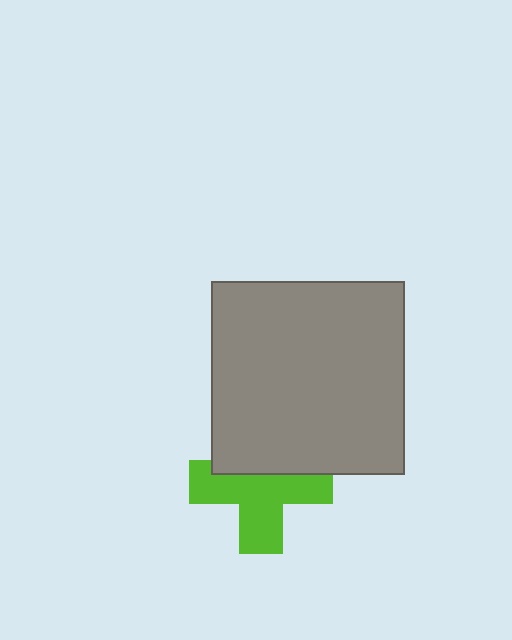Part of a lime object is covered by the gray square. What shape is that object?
It is a cross.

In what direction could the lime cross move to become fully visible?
The lime cross could move down. That would shift it out from behind the gray square entirely.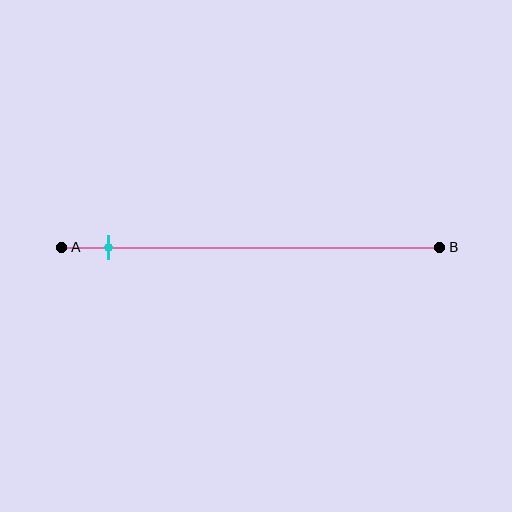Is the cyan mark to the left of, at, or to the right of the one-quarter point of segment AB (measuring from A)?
The cyan mark is to the left of the one-quarter point of segment AB.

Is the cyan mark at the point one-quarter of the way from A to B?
No, the mark is at about 10% from A, not at the 25% one-quarter point.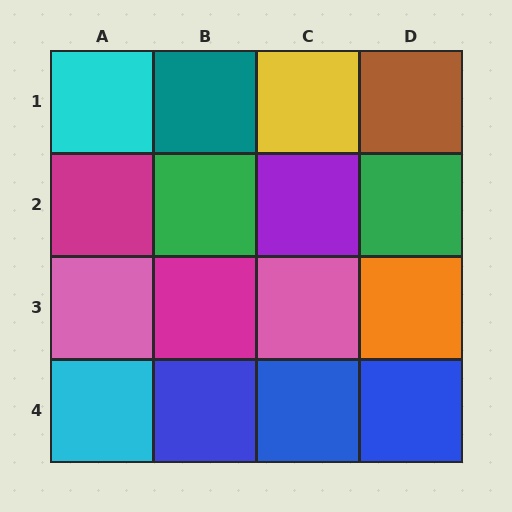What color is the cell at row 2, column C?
Purple.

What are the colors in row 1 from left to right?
Cyan, teal, yellow, brown.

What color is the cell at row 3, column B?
Magenta.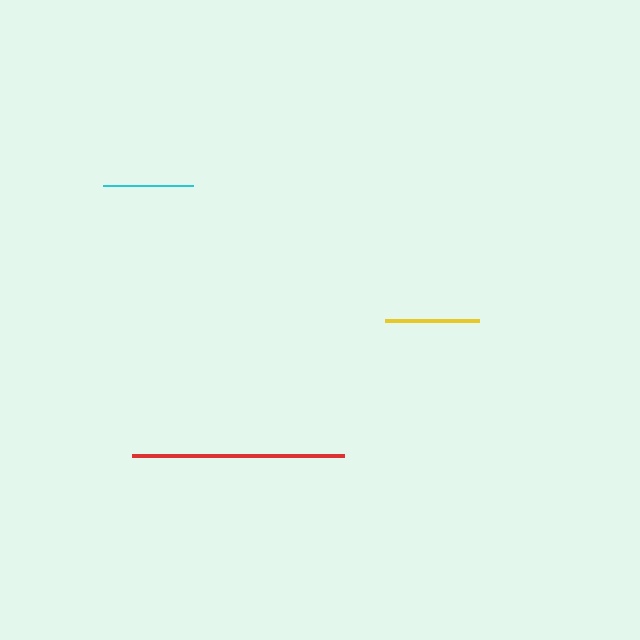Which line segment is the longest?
The red line is the longest at approximately 212 pixels.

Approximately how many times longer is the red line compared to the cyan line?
The red line is approximately 2.4 times the length of the cyan line.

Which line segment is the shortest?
The cyan line is the shortest at approximately 90 pixels.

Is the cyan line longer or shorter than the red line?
The red line is longer than the cyan line.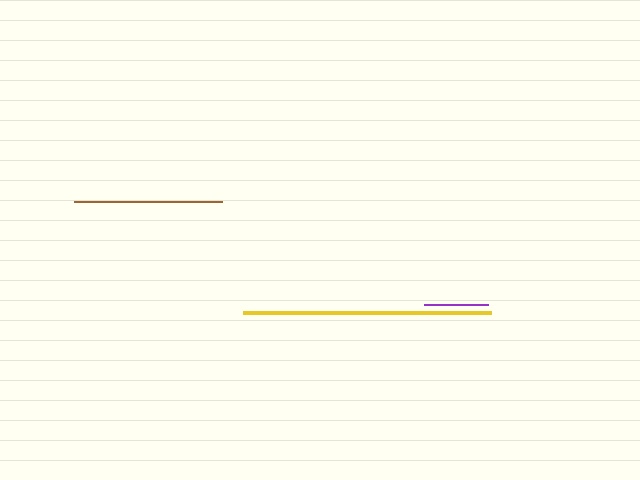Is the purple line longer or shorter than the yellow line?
The yellow line is longer than the purple line.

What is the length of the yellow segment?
The yellow segment is approximately 249 pixels long.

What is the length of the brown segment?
The brown segment is approximately 147 pixels long.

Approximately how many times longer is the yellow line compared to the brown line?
The yellow line is approximately 1.7 times the length of the brown line.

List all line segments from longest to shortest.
From longest to shortest: yellow, brown, purple.